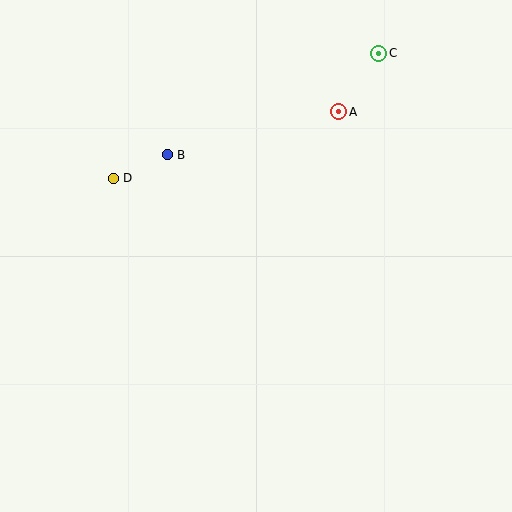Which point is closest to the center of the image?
Point B at (167, 155) is closest to the center.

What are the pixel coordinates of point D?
Point D is at (113, 178).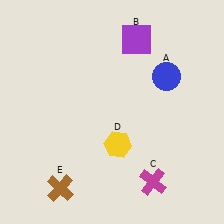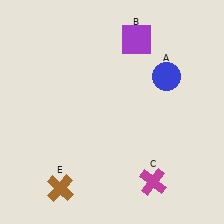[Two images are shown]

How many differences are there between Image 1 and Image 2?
There is 1 difference between the two images.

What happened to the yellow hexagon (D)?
The yellow hexagon (D) was removed in Image 2. It was in the bottom-right area of Image 1.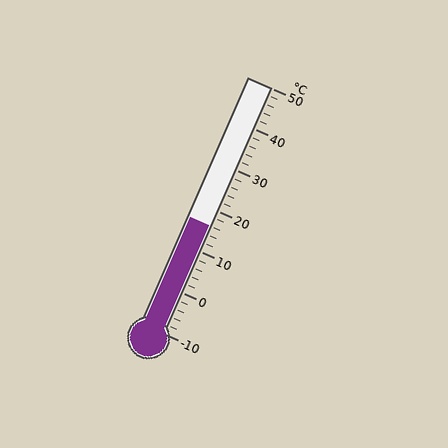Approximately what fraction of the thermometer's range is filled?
The thermometer is filled to approximately 45% of its range.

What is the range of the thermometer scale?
The thermometer scale ranges from -10°C to 50°C.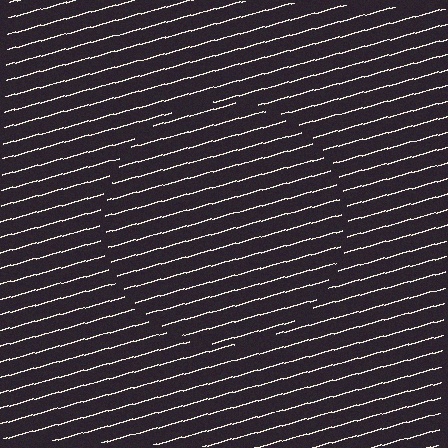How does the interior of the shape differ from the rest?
The interior of the shape contains the same grating, shifted by half a period — the contour is defined by the phase discontinuity where line-ends from the inner and outer gratings abut.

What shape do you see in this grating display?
An illusory circle. The interior of the shape contains the same grating, shifted by half a period — the contour is defined by the phase discontinuity where line-ends from the inner and outer gratings abut.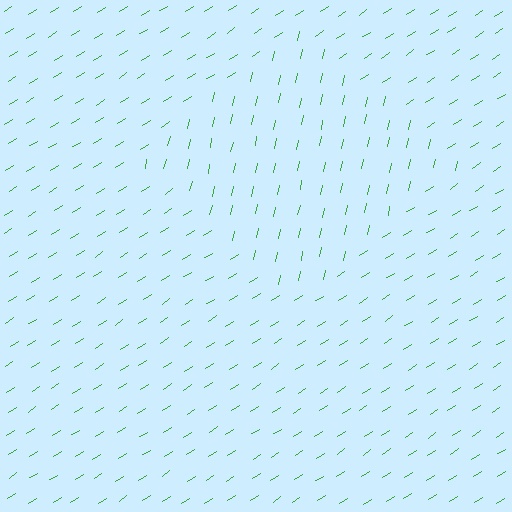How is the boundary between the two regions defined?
The boundary is defined purely by a change in line orientation (approximately 45 degrees difference). All lines are the same color and thickness.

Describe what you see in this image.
The image is filled with small green line segments. A diamond region in the image has lines oriented differently from the surrounding lines, creating a visible texture boundary.